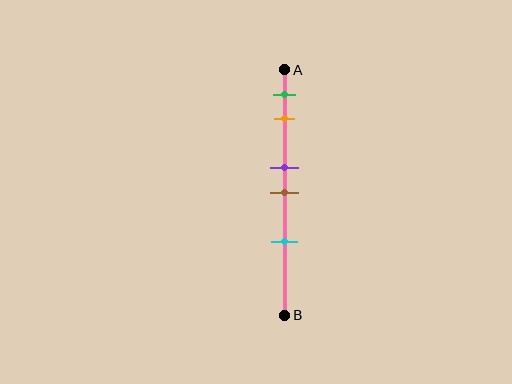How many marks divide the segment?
There are 5 marks dividing the segment.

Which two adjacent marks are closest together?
The purple and brown marks are the closest adjacent pair.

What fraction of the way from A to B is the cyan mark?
The cyan mark is approximately 70% (0.7) of the way from A to B.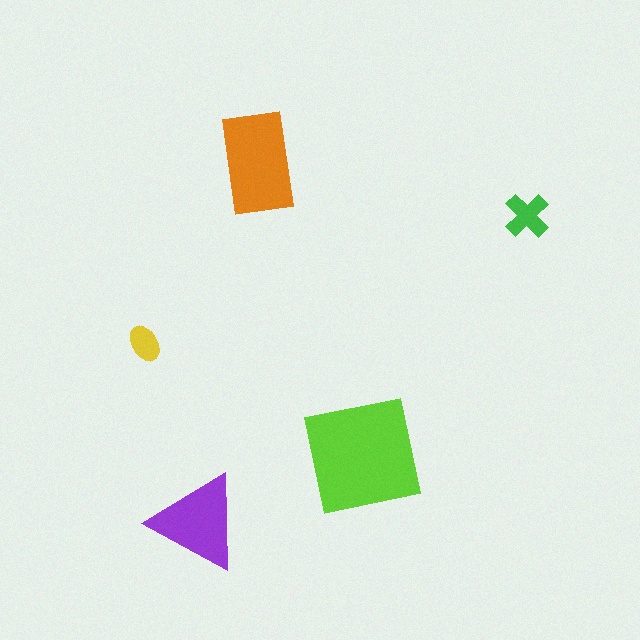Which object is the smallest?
The yellow ellipse.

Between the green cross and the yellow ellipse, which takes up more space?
The green cross.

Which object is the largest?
The lime square.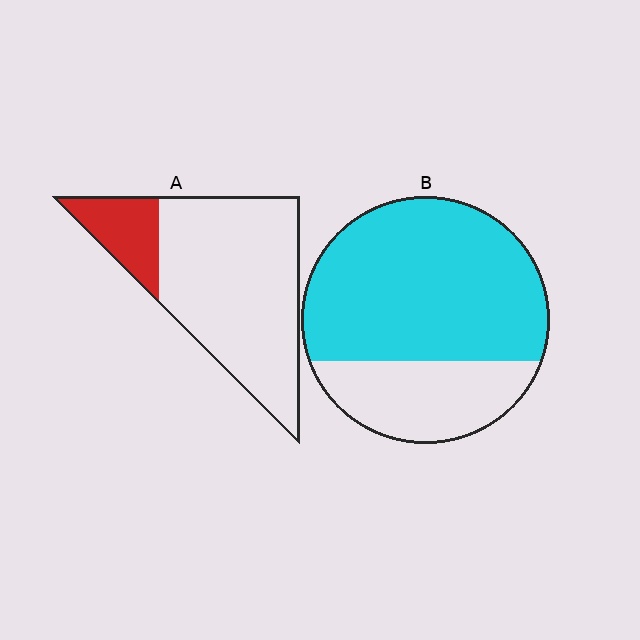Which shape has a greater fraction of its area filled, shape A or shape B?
Shape B.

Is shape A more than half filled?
No.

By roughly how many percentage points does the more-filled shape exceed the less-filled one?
By roughly 50 percentage points (B over A).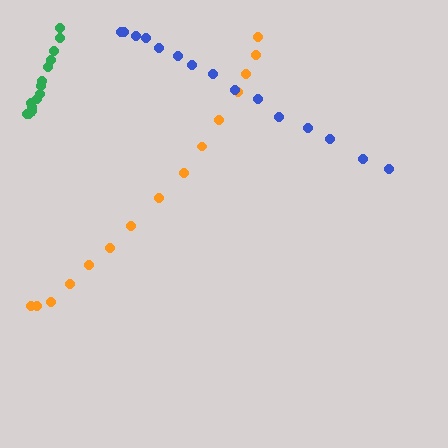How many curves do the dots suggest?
There are 3 distinct paths.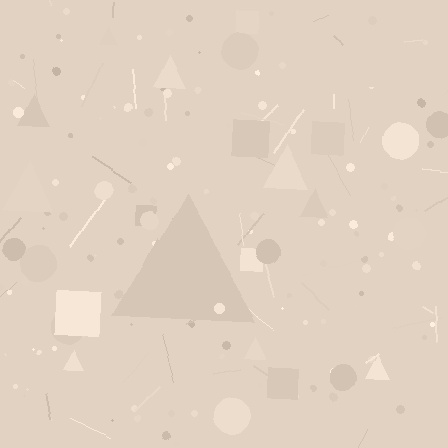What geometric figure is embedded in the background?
A triangle is embedded in the background.